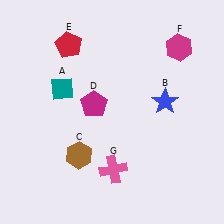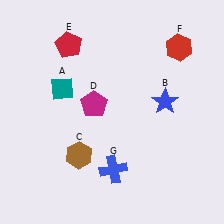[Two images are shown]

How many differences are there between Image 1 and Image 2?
There are 2 differences between the two images.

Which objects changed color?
F changed from magenta to red. G changed from pink to blue.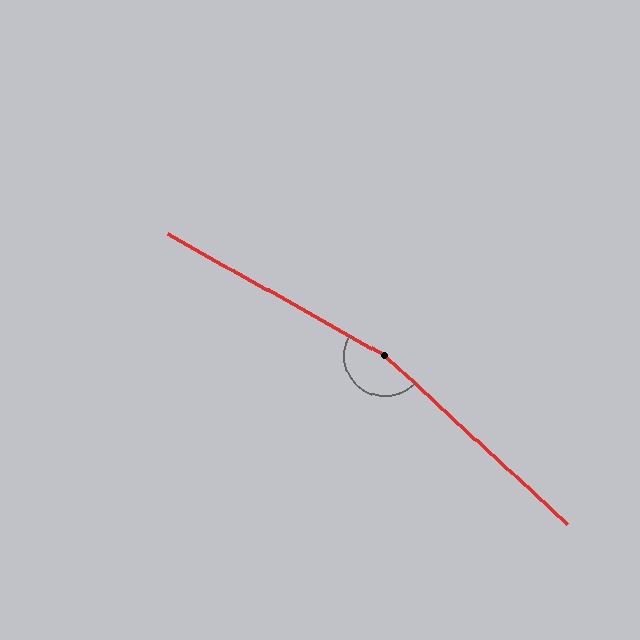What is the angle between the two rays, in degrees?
Approximately 167 degrees.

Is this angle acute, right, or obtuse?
It is obtuse.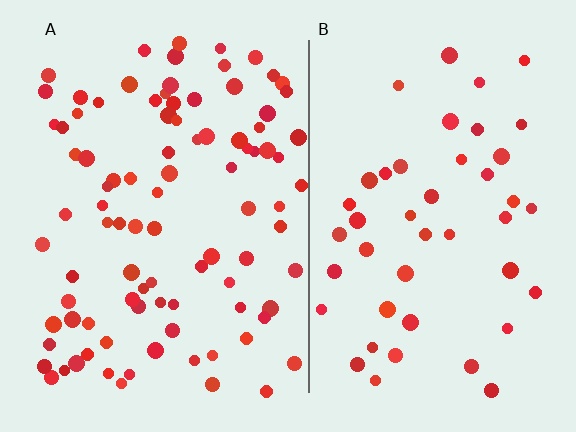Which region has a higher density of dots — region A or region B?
A (the left).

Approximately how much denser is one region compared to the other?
Approximately 2.1× — region A over region B.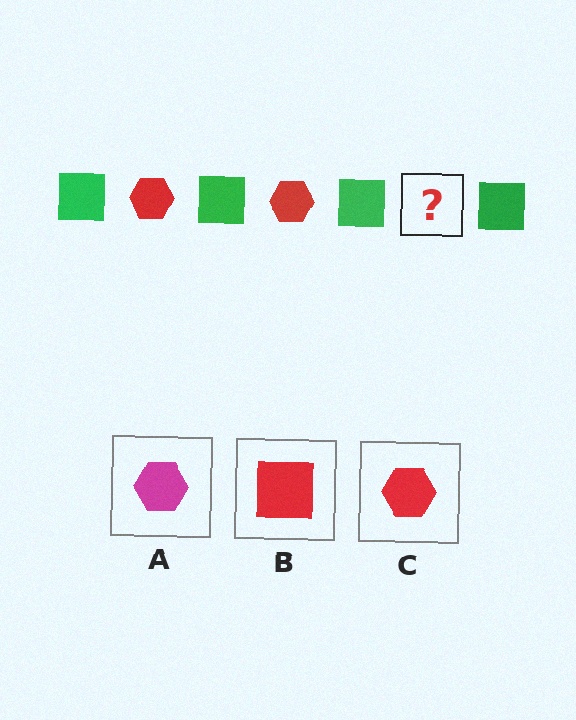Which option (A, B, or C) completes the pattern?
C.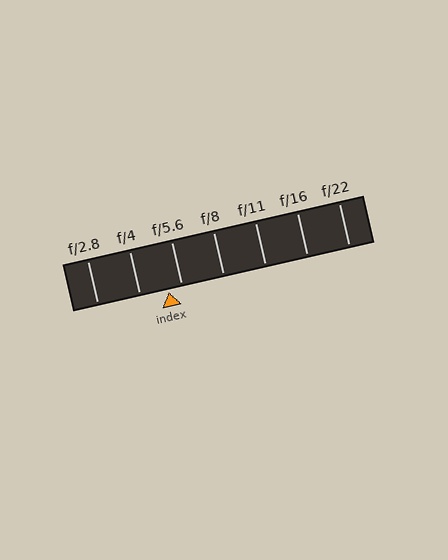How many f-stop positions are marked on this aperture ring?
There are 7 f-stop positions marked.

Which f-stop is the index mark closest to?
The index mark is closest to f/5.6.